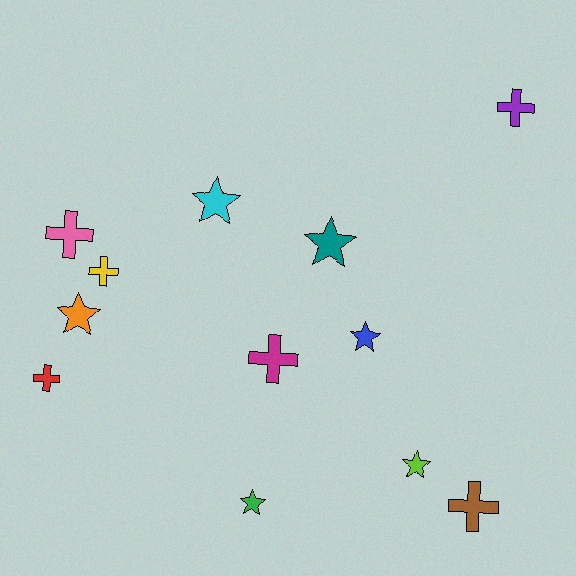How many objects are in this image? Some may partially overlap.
There are 12 objects.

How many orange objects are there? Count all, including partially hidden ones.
There is 1 orange object.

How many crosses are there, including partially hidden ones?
There are 6 crosses.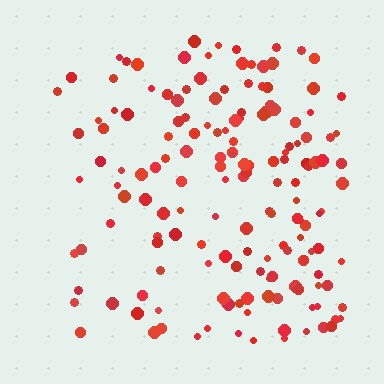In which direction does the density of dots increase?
From left to right, with the right side densest.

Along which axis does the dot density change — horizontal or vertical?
Horizontal.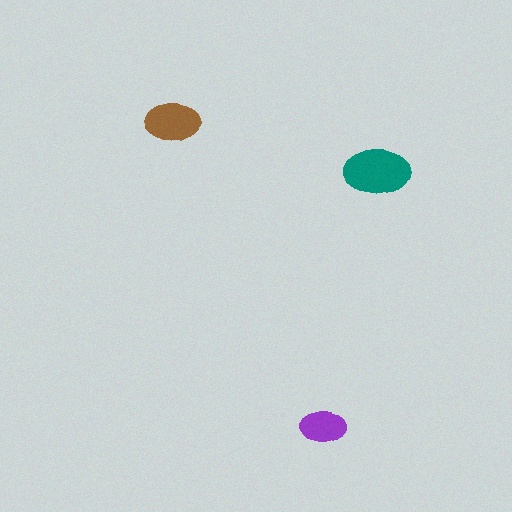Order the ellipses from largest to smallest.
the teal one, the brown one, the purple one.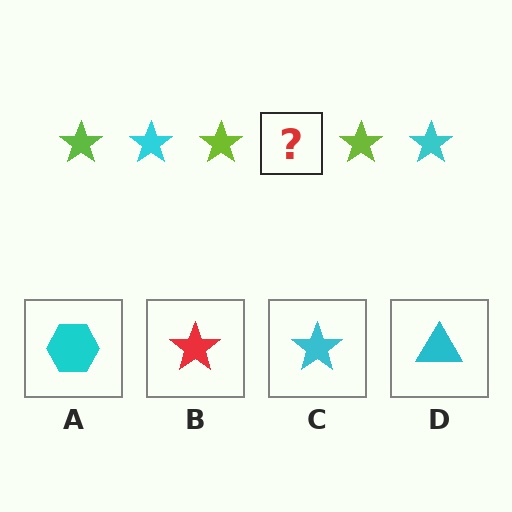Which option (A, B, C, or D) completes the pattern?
C.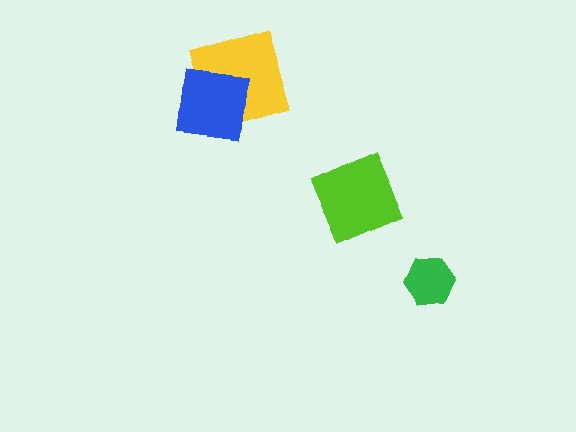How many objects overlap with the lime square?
0 objects overlap with the lime square.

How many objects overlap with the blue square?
1 object overlaps with the blue square.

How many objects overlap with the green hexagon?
0 objects overlap with the green hexagon.